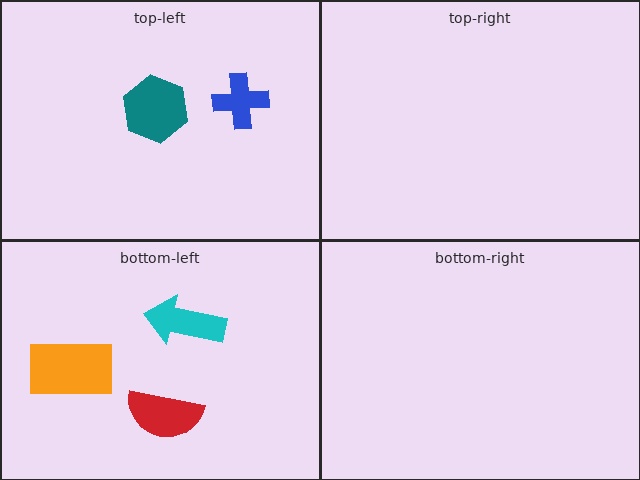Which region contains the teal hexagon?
The top-left region.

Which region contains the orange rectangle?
The bottom-left region.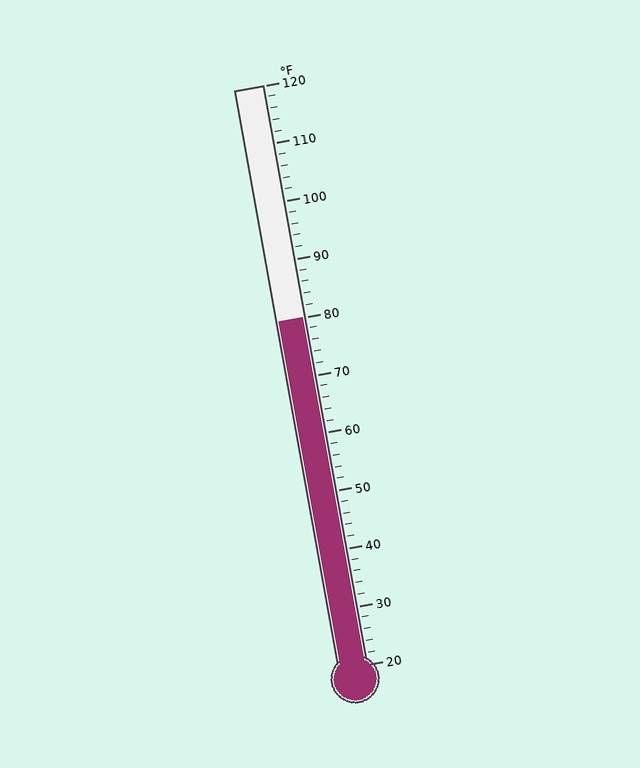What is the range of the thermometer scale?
The thermometer scale ranges from 20°F to 120°F.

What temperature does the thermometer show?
The thermometer shows approximately 80°F.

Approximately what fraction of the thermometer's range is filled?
The thermometer is filled to approximately 60% of its range.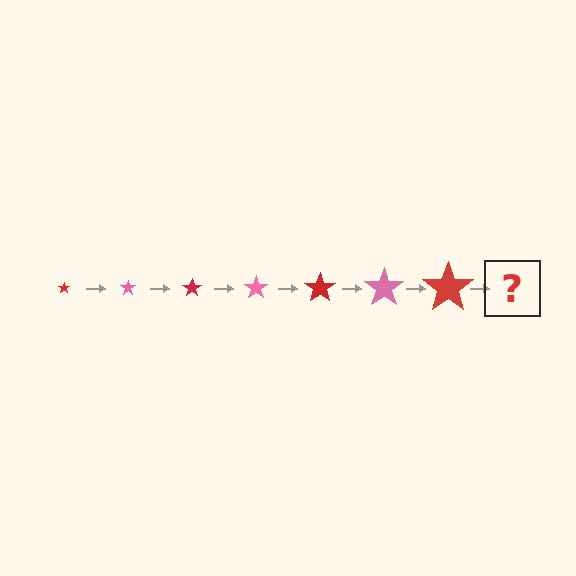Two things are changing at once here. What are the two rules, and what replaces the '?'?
The two rules are that the star grows larger each step and the color cycles through red and pink. The '?' should be a pink star, larger than the previous one.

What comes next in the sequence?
The next element should be a pink star, larger than the previous one.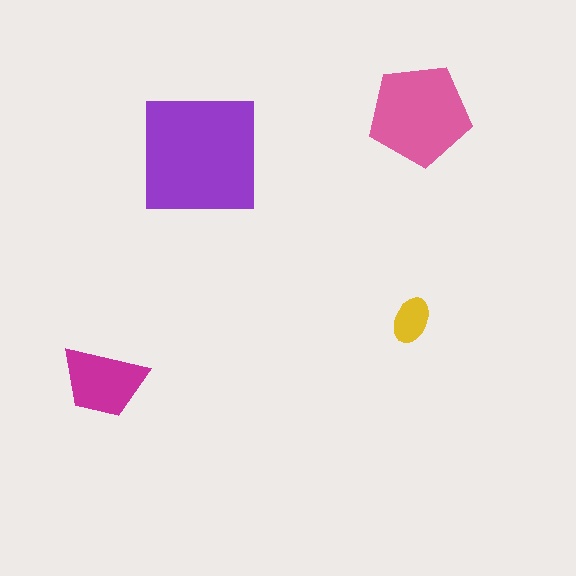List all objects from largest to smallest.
The purple square, the pink pentagon, the magenta trapezoid, the yellow ellipse.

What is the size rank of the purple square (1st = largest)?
1st.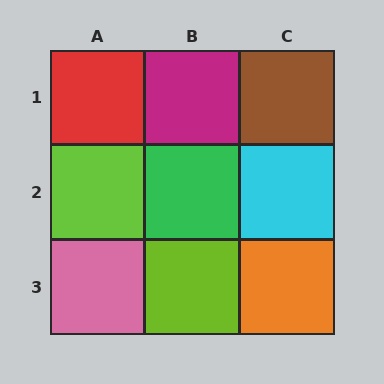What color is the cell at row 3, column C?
Orange.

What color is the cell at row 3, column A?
Pink.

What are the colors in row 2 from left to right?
Lime, green, cyan.